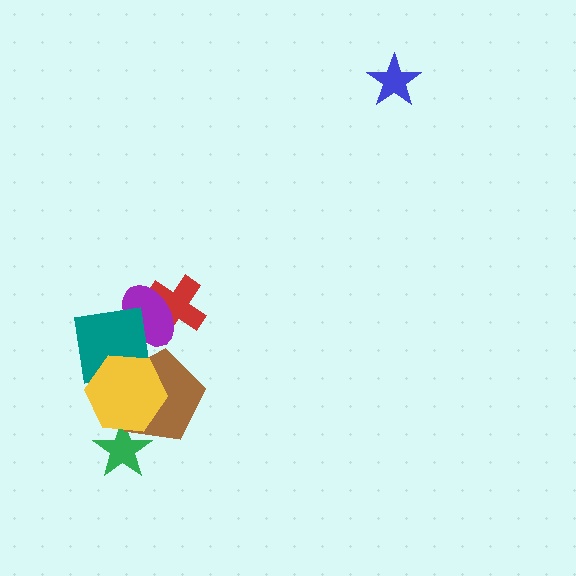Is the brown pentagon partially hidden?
Yes, it is partially covered by another shape.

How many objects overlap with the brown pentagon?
3 objects overlap with the brown pentagon.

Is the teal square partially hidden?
Yes, it is partially covered by another shape.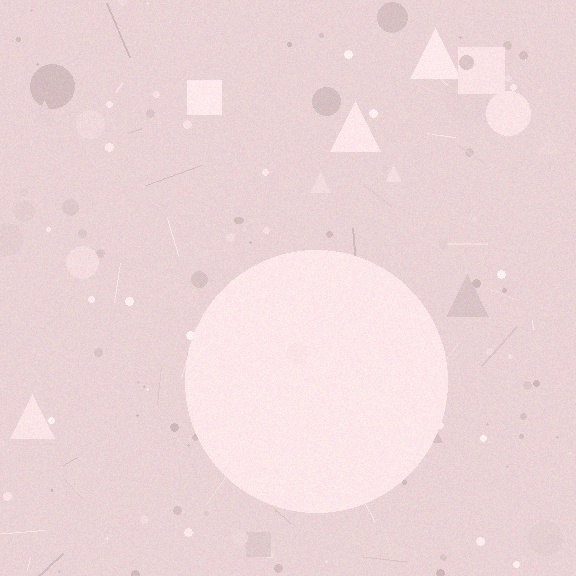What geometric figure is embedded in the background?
A circle is embedded in the background.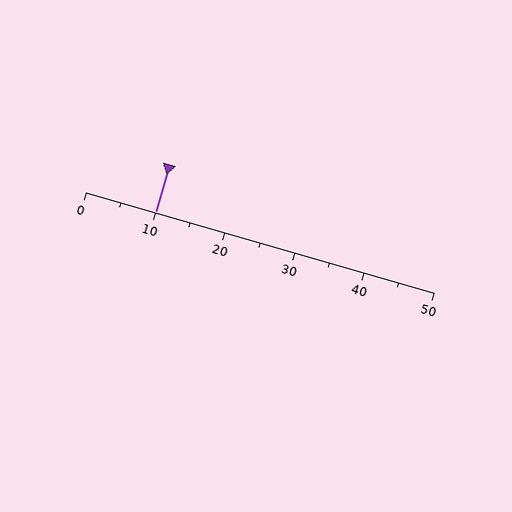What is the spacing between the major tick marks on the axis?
The major ticks are spaced 10 apart.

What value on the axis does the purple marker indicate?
The marker indicates approximately 10.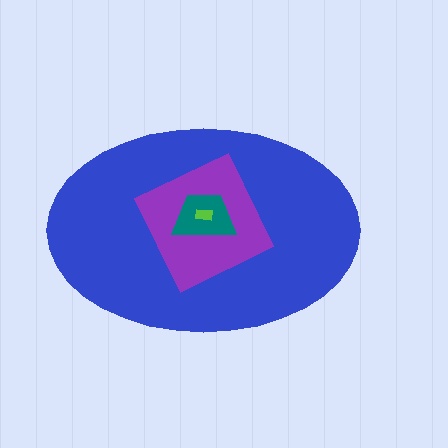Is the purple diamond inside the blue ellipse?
Yes.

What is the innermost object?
The lime rectangle.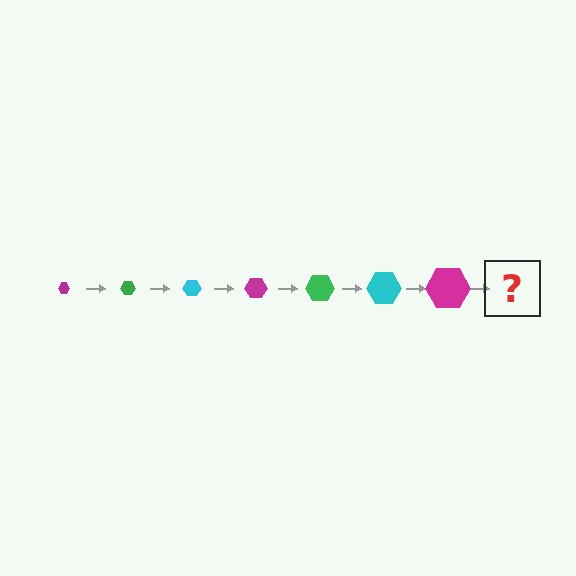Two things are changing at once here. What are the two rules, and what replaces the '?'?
The two rules are that the hexagon grows larger each step and the color cycles through magenta, green, and cyan. The '?' should be a green hexagon, larger than the previous one.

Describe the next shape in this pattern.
It should be a green hexagon, larger than the previous one.